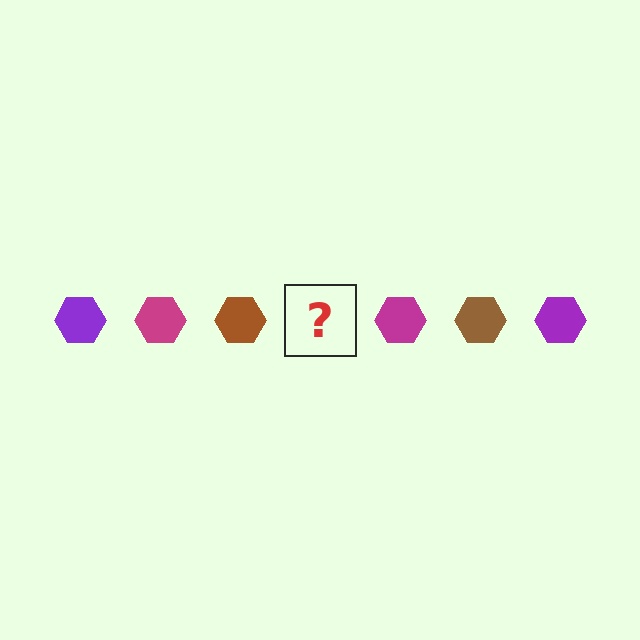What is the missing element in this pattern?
The missing element is a purple hexagon.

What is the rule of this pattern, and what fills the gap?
The rule is that the pattern cycles through purple, magenta, brown hexagons. The gap should be filled with a purple hexagon.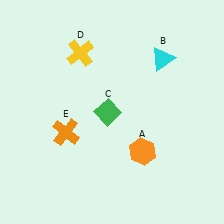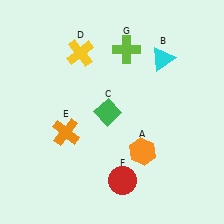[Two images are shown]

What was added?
A red circle (F), a lime cross (G) were added in Image 2.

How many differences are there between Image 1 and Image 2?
There are 2 differences between the two images.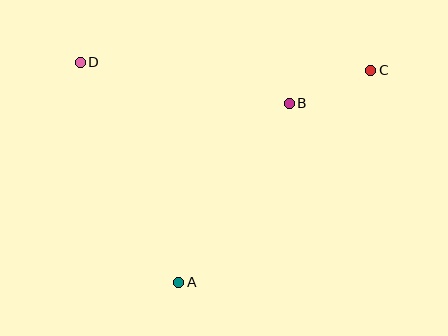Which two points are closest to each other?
Points B and C are closest to each other.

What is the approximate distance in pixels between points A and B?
The distance between A and B is approximately 210 pixels.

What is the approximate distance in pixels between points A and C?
The distance between A and C is approximately 286 pixels.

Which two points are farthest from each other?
Points C and D are farthest from each other.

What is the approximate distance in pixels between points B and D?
The distance between B and D is approximately 213 pixels.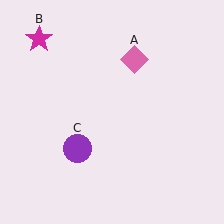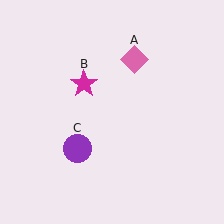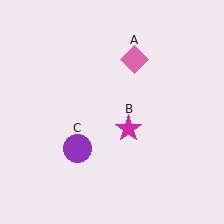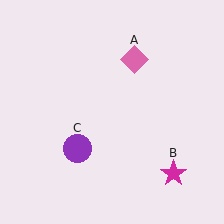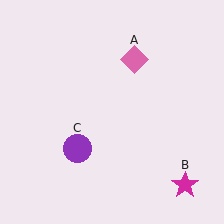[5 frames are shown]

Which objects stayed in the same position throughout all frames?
Pink diamond (object A) and purple circle (object C) remained stationary.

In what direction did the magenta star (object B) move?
The magenta star (object B) moved down and to the right.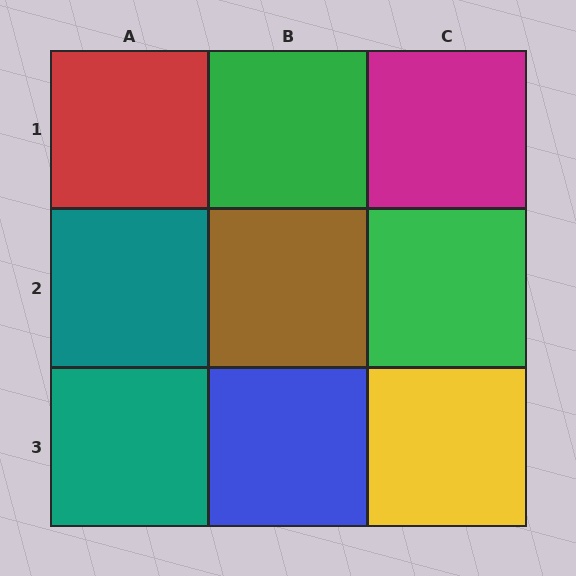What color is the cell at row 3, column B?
Blue.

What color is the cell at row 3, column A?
Teal.